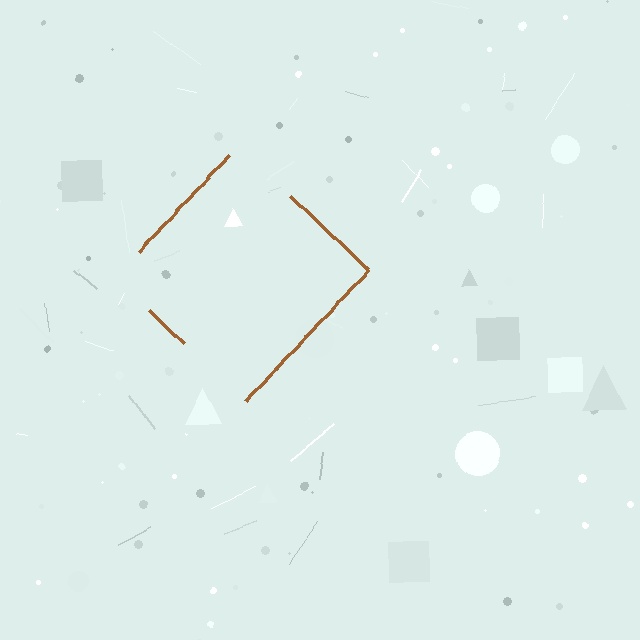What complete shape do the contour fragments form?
The contour fragments form a diamond.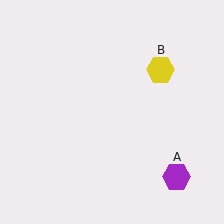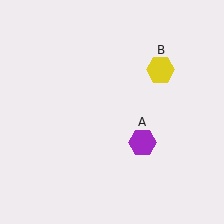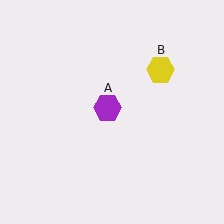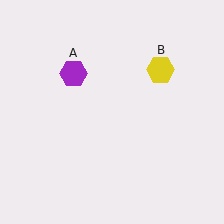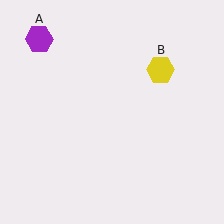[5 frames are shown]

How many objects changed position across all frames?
1 object changed position: purple hexagon (object A).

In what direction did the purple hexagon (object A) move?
The purple hexagon (object A) moved up and to the left.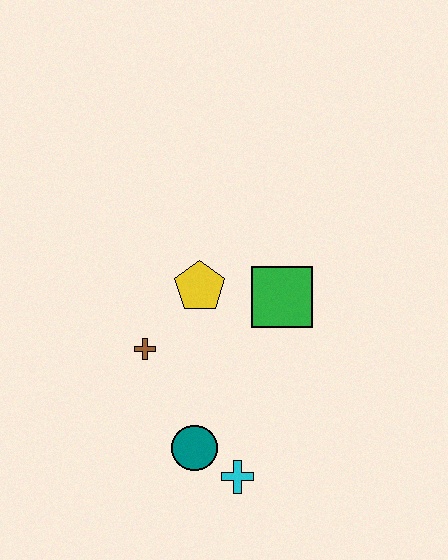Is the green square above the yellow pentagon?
No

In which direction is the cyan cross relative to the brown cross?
The cyan cross is below the brown cross.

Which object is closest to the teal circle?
The cyan cross is closest to the teal circle.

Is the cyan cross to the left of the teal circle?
No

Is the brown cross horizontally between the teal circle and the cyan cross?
No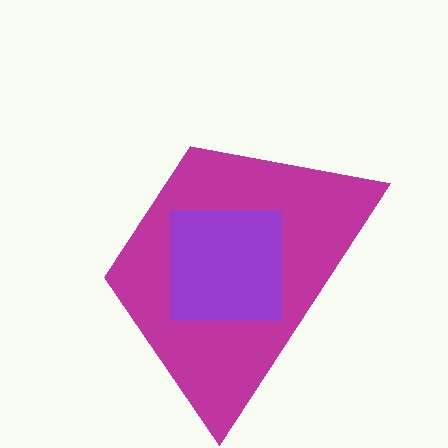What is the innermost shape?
The purple square.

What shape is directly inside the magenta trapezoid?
The purple square.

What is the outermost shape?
The magenta trapezoid.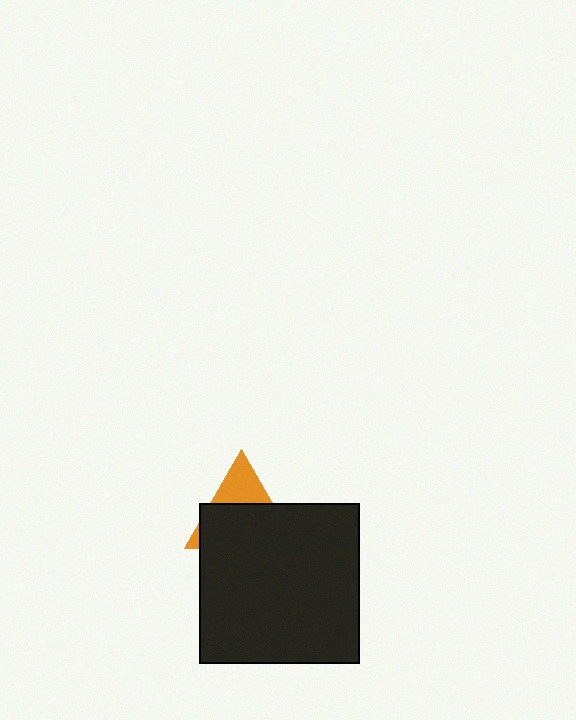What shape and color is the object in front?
The object in front is a black square.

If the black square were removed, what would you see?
You would see the complete orange triangle.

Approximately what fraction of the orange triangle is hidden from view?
Roughly 67% of the orange triangle is hidden behind the black square.